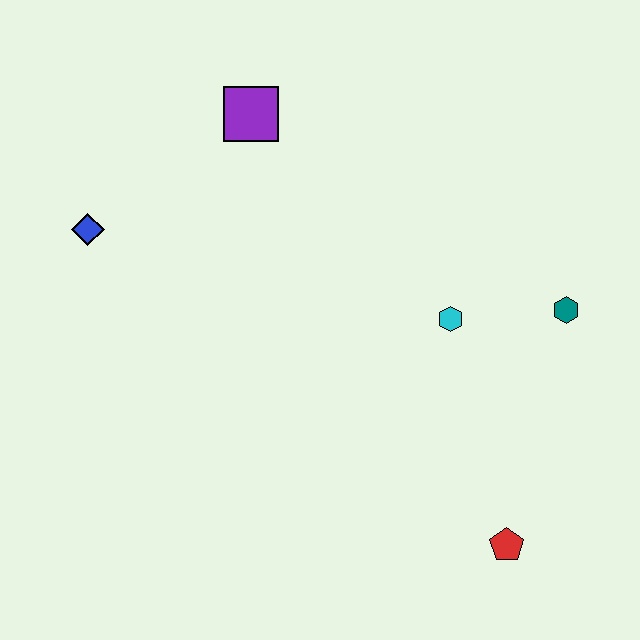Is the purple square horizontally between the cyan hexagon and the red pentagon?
No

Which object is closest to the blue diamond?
The purple square is closest to the blue diamond.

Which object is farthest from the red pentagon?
The blue diamond is farthest from the red pentagon.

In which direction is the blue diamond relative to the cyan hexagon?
The blue diamond is to the left of the cyan hexagon.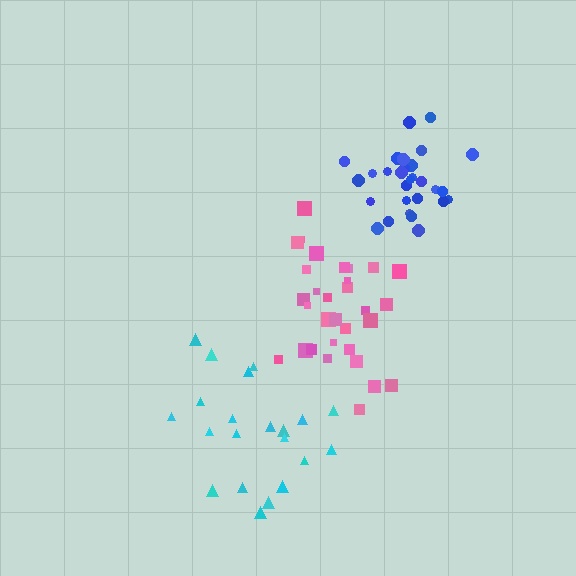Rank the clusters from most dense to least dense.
blue, pink, cyan.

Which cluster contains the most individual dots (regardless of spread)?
Pink (31).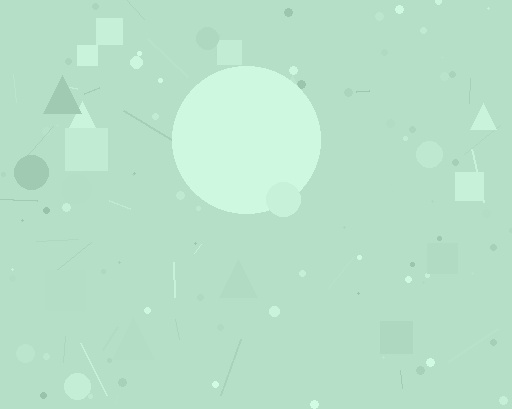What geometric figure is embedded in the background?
A circle is embedded in the background.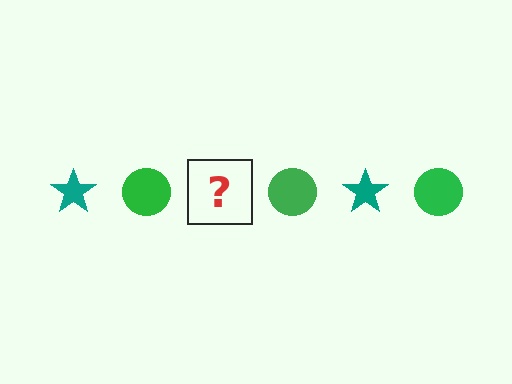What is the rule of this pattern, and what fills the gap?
The rule is that the pattern alternates between teal star and green circle. The gap should be filled with a teal star.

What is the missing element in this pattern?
The missing element is a teal star.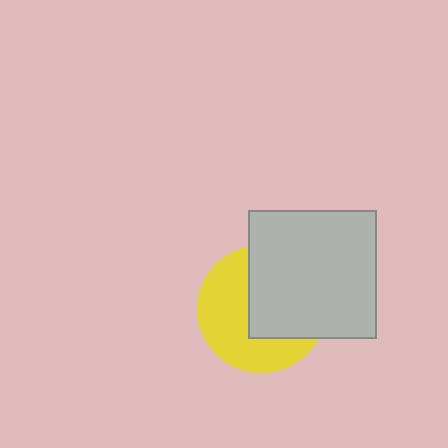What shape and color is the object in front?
The object in front is a light gray square.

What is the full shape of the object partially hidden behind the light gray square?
The partially hidden object is a yellow circle.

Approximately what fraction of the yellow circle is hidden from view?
Roughly 50% of the yellow circle is hidden behind the light gray square.